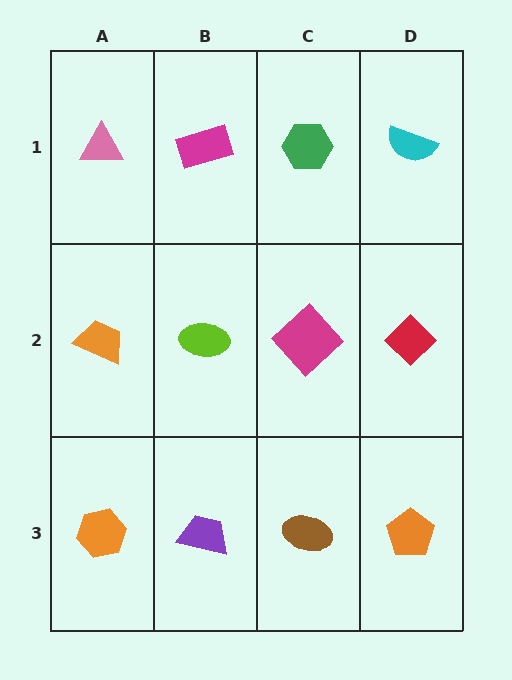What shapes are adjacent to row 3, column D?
A red diamond (row 2, column D), a brown ellipse (row 3, column C).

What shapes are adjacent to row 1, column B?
A lime ellipse (row 2, column B), a pink triangle (row 1, column A), a green hexagon (row 1, column C).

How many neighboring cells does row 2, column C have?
4.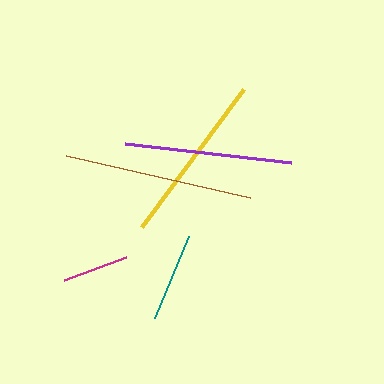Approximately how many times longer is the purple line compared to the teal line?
The purple line is approximately 1.9 times the length of the teal line.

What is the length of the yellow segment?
The yellow segment is approximately 172 pixels long.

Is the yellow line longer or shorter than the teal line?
The yellow line is longer than the teal line.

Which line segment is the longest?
The brown line is the longest at approximately 189 pixels.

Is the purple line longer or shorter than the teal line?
The purple line is longer than the teal line.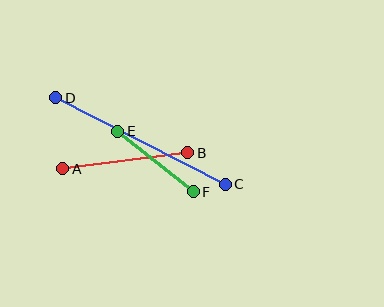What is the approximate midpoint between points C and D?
The midpoint is at approximately (140, 141) pixels.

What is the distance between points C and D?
The distance is approximately 190 pixels.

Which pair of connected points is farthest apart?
Points C and D are farthest apart.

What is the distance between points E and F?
The distance is approximately 97 pixels.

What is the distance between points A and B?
The distance is approximately 126 pixels.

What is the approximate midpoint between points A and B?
The midpoint is at approximately (125, 161) pixels.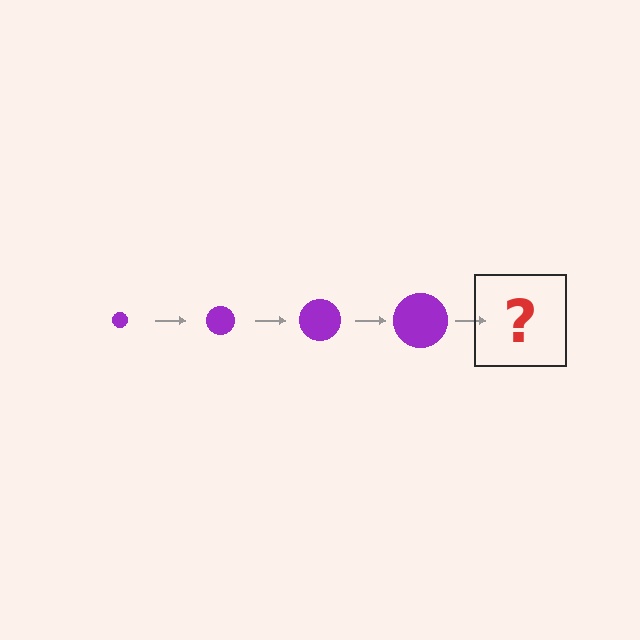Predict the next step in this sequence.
The next step is a purple circle, larger than the previous one.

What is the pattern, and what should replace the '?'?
The pattern is that the circle gets progressively larger each step. The '?' should be a purple circle, larger than the previous one.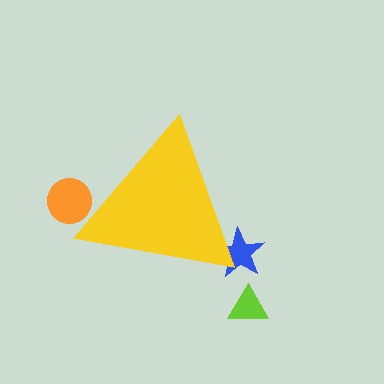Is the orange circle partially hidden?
Yes, the orange circle is partially hidden behind the yellow triangle.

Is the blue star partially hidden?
Yes, the blue star is partially hidden behind the yellow triangle.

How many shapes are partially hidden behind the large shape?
2 shapes are partially hidden.